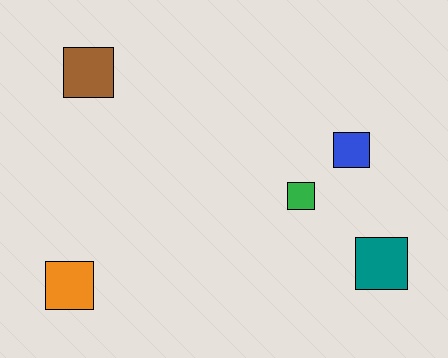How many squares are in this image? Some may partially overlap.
There are 5 squares.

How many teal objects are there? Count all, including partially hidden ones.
There is 1 teal object.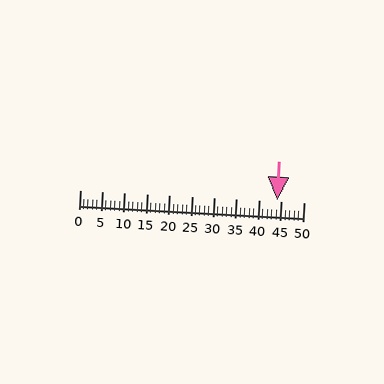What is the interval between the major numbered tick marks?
The major tick marks are spaced 5 units apart.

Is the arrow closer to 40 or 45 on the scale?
The arrow is closer to 45.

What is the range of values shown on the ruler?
The ruler shows values from 0 to 50.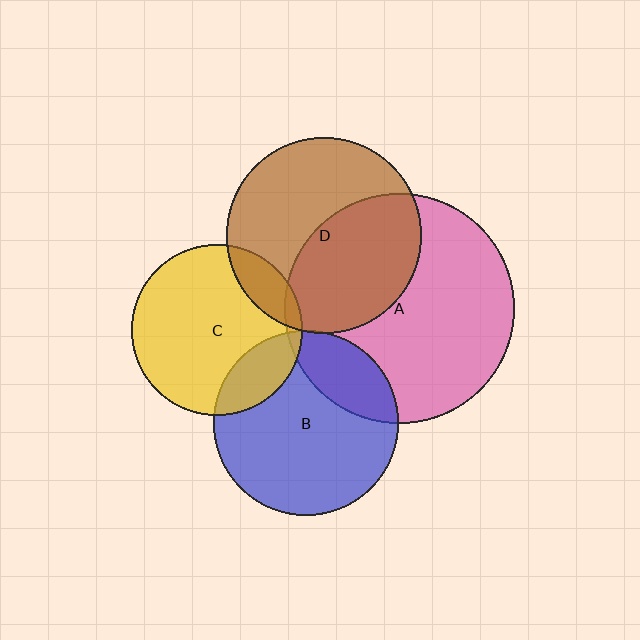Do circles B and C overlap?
Yes.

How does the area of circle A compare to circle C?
Approximately 1.8 times.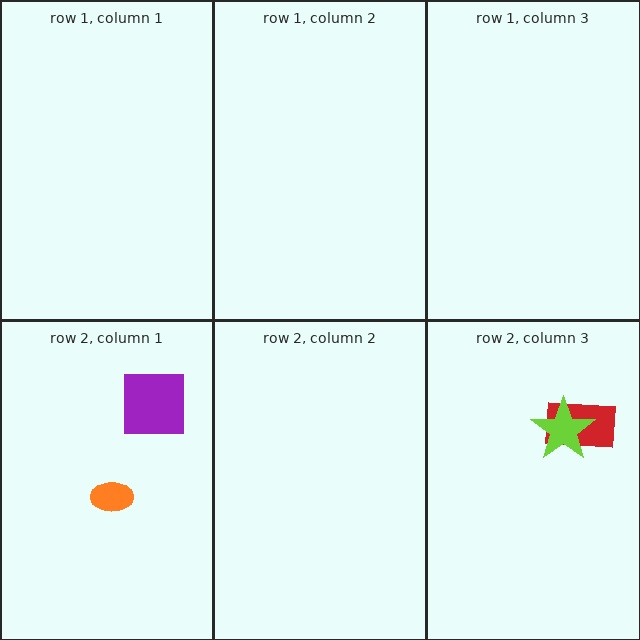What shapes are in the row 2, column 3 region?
The red rectangle, the lime star.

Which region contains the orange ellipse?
The row 2, column 1 region.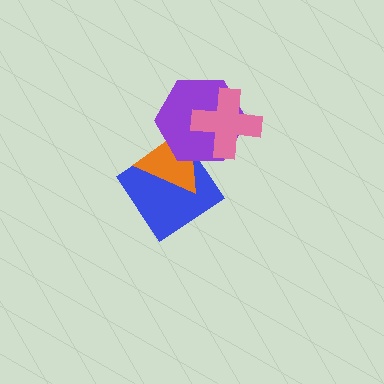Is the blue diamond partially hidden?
Yes, it is partially covered by another shape.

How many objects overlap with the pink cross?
2 objects overlap with the pink cross.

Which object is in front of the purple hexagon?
The pink cross is in front of the purple hexagon.